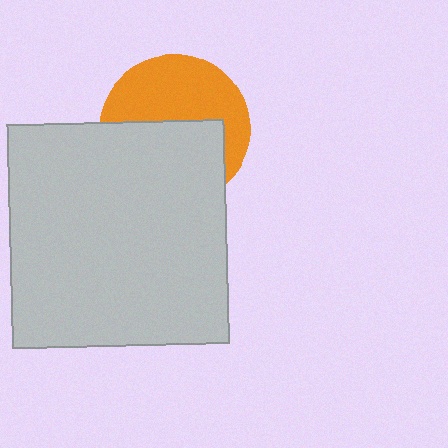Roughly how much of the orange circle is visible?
About half of it is visible (roughly 49%).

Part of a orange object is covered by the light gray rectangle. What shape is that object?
It is a circle.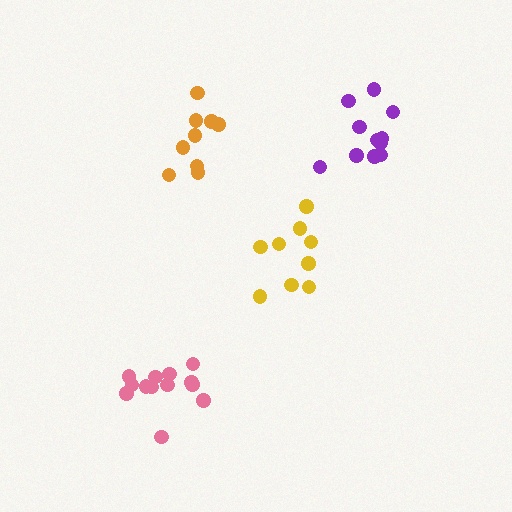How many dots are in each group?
Group 1: 9 dots, Group 2: 9 dots, Group 3: 11 dots, Group 4: 13 dots (42 total).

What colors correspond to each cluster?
The clusters are colored: yellow, orange, purple, pink.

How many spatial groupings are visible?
There are 4 spatial groupings.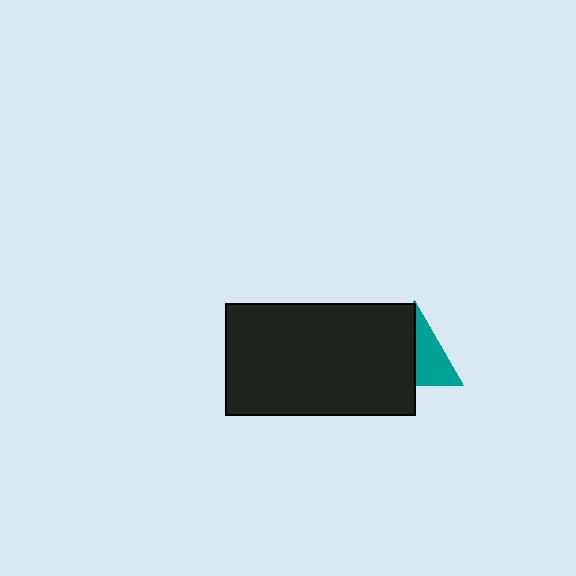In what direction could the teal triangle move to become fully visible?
The teal triangle could move right. That would shift it out from behind the black rectangle entirely.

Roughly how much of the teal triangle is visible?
About half of it is visible (roughly 49%).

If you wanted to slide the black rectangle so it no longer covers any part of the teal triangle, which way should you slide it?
Slide it left — that is the most direct way to separate the two shapes.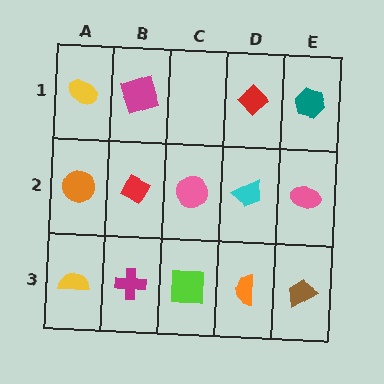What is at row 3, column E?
A brown trapezoid.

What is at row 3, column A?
A yellow semicircle.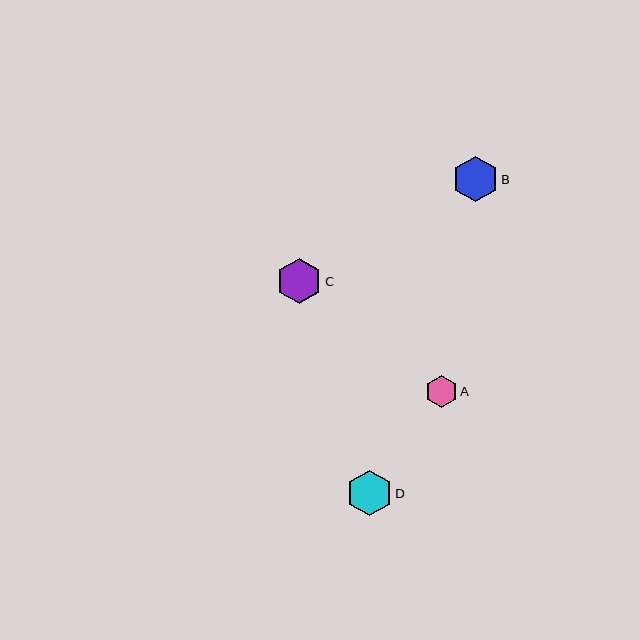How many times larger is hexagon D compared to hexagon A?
Hexagon D is approximately 1.4 times the size of hexagon A.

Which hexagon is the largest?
Hexagon B is the largest with a size of approximately 46 pixels.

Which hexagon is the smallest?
Hexagon A is the smallest with a size of approximately 32 pixels.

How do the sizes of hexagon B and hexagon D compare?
Hexagon B and hexagon D are approximately the same size.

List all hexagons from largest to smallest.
From largest to smallest: B, D, C, A.